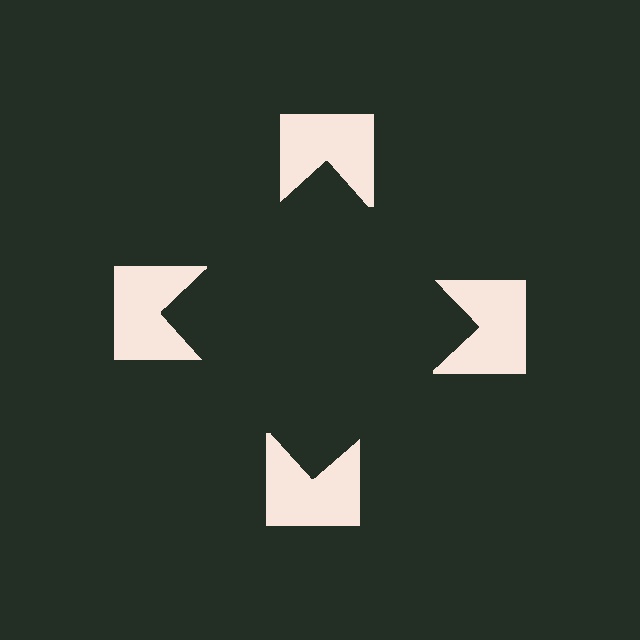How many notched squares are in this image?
There are 4 — one at each vertex of the illusory square.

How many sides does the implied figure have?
4 sides.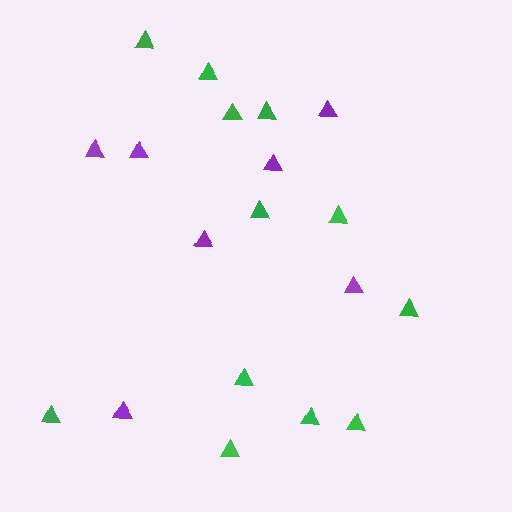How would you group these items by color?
There are 2 groups: one group of green triangles (12) and one group of purple triangles (7).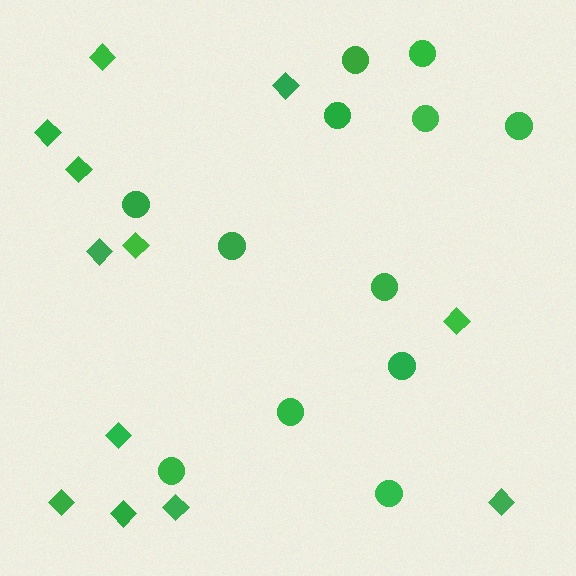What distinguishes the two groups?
There are 2 groups: one group of circles (12) and one group of diamonds (12).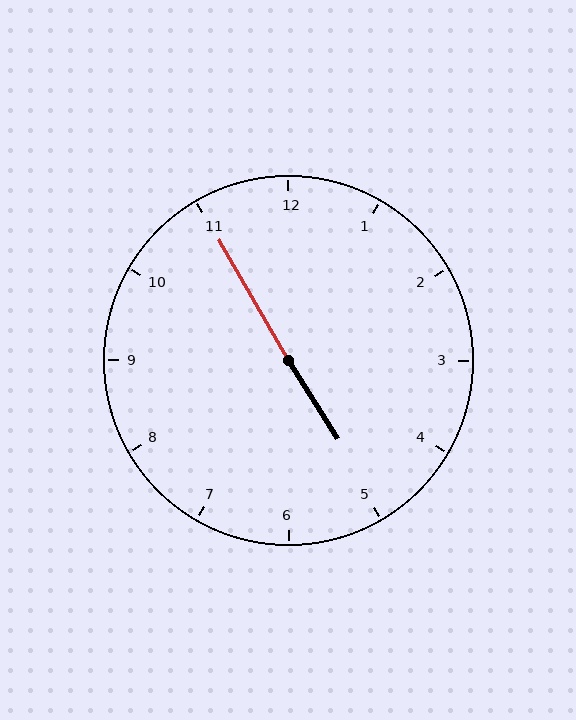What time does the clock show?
4:55.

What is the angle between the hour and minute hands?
Approximately 178 degrees.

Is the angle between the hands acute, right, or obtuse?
It is obtuse.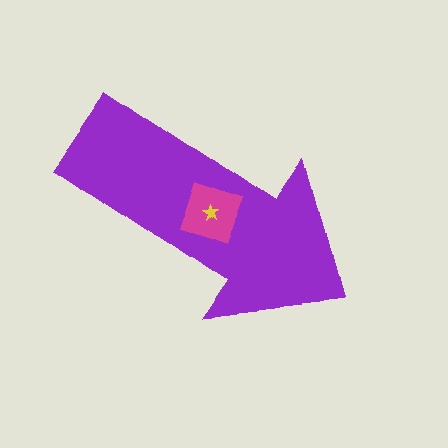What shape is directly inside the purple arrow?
The magenta diamond.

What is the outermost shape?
The purple arrow.